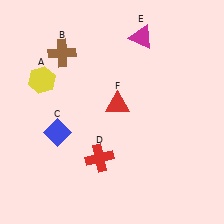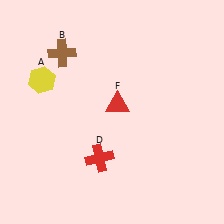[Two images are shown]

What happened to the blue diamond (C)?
The blue diamond (C) was removed in Image 2. It was in the bottom-left area of Image 1.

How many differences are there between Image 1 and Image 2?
There are 2 differences between the two images.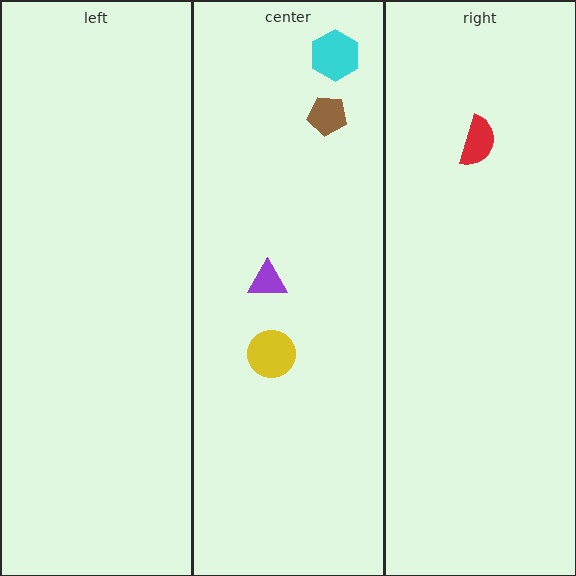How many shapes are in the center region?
4.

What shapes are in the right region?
The red semicircle.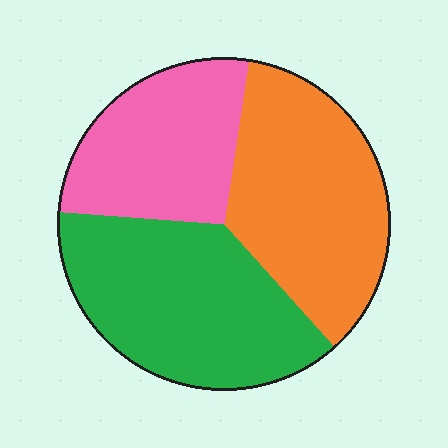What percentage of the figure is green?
Green takes up between a third and a half of the figure.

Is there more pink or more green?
Green.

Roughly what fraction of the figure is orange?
Orange covers roughly 35% of the figure.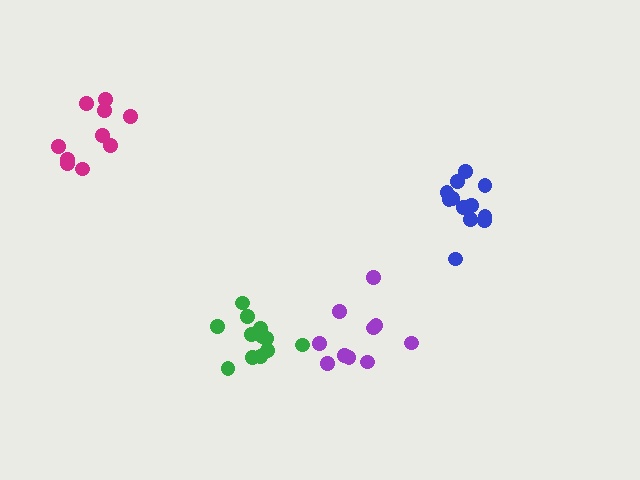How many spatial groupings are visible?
There are 4 spatial groupings.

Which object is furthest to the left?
The magenta cluster is leftmost.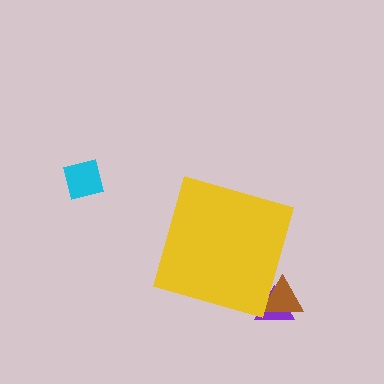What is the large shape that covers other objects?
A yellow diamond.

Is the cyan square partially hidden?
No, the cyan square is fully visible.